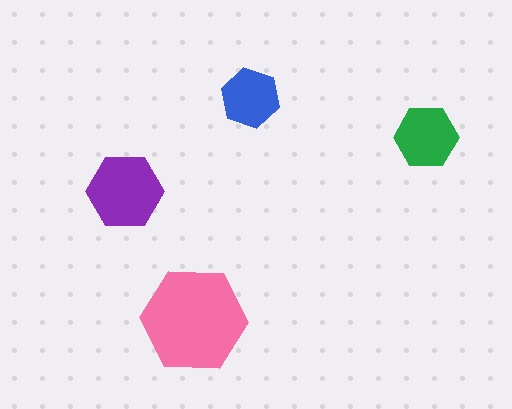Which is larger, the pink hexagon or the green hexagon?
The pink one.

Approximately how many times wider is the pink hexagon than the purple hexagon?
About 1.5 times wider.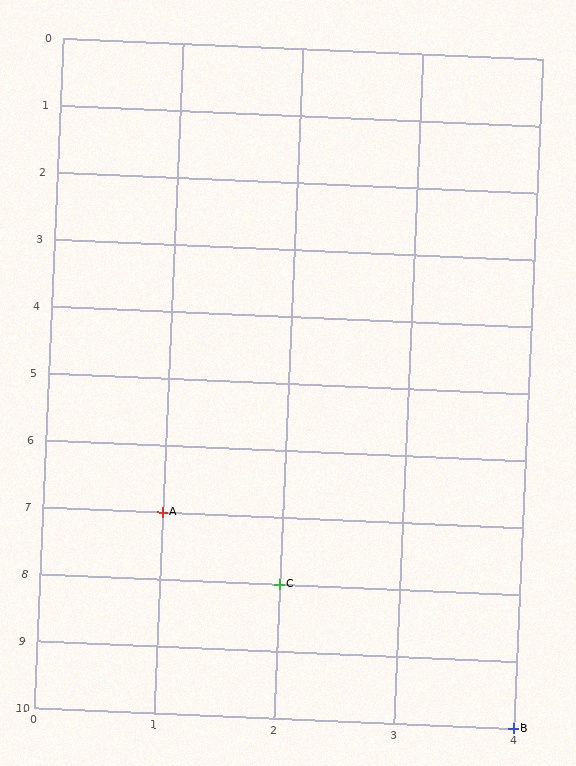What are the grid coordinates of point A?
Point A is at grid coordinates (1, 7).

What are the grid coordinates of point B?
Point B is at grid coordinates (4, 10).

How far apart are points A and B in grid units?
Points A and B are 3 columns and 3 rows apart (about 4.2 grid units diagonally).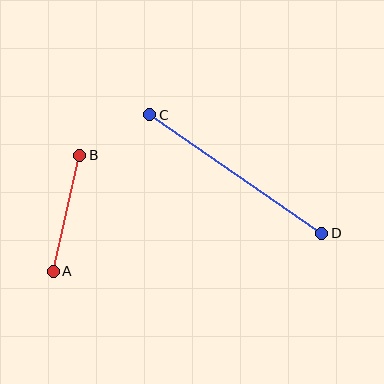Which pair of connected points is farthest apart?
Points C and D are farthest apart.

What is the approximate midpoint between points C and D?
The midpoint is at approximately (236, 174) pixels.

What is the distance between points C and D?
The distance is approximately 209 pixels.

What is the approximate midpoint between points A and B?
The midpoint is at approximately (66, 213) pixels.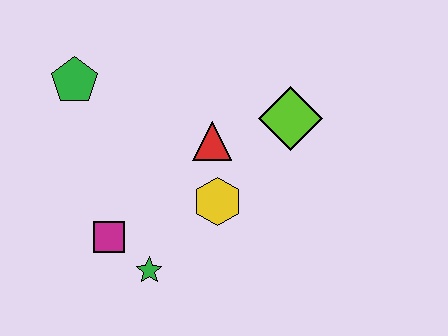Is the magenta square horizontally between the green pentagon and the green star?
Yes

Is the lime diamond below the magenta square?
No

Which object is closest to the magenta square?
The green star is closest to the magenta square.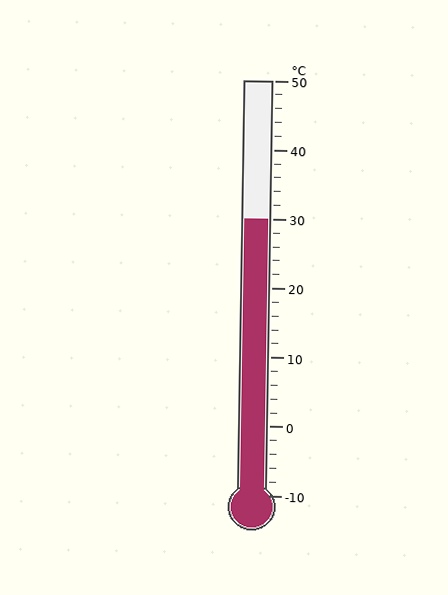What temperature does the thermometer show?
The thermometer shows approximately 30°C.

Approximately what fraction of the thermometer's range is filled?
The thermometer is filled to approximately 65% of its range.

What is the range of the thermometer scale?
The thermometer scale ranges from -10°C to 50°C.